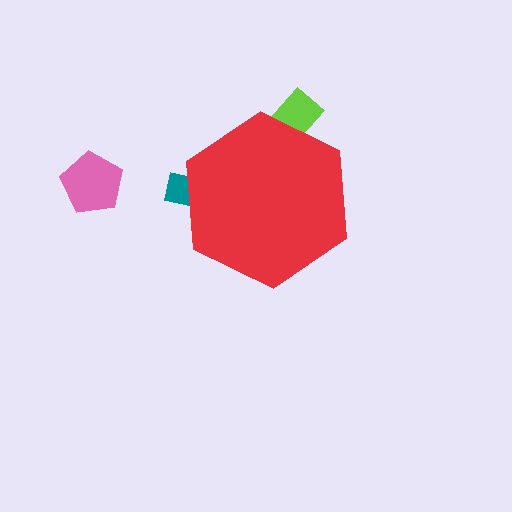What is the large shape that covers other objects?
A red hexagon.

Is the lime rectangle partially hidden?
Yes, the lime rectangle is partially hidden behind the red hexagon.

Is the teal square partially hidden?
Yes, the teal square is partially hidden behind the red hexagon.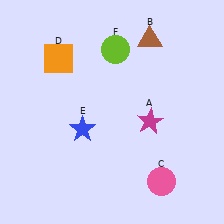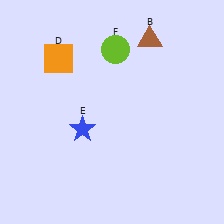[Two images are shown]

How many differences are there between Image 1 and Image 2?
There are 2 differences between the two images.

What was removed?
The magenta star (A), the pink circle (C) were removed in Image 2.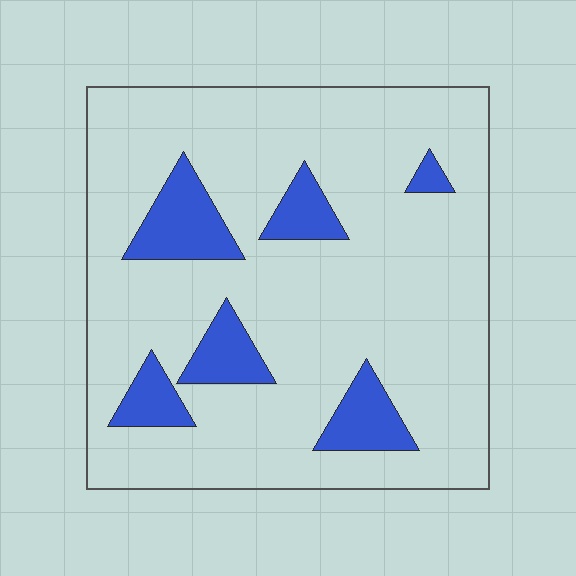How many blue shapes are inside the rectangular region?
6.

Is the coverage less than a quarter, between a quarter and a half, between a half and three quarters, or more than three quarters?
Less than a quarter.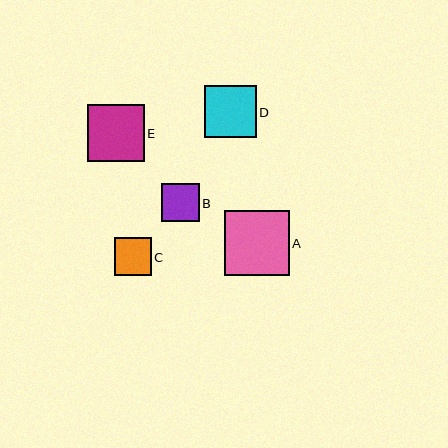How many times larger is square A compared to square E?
Square A is approximately 1.2 times the size of square E.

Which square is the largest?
Square A is the largest with a size of approximately 65 pixels.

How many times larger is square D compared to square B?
Square D is approximately 1.4 times the size of square B.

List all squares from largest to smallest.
From largest to smallest: A, E, D, B, C.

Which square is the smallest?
Square C is the smallest with a size of approximately 37 pixels.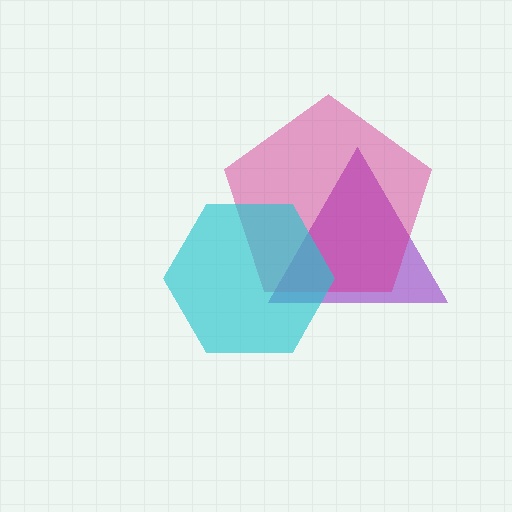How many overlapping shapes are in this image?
There are 3 overlapping shapes in the image.